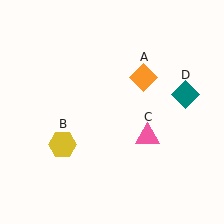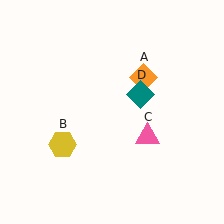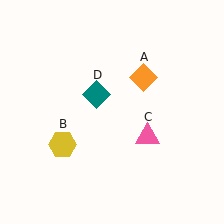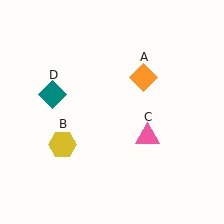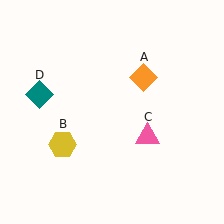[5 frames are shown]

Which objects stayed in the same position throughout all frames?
Orange diamond (object A) and yellow hexagon (object B) and pink triangle (object C) remained stationary.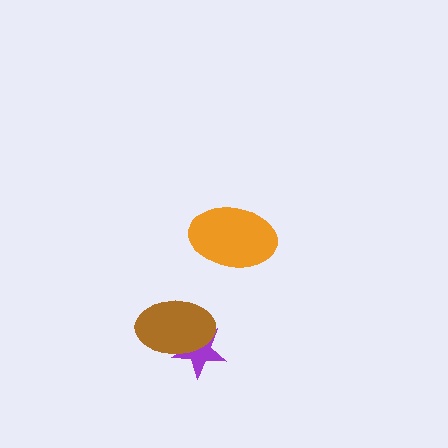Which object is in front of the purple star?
The brown ellipse is in front of the purple star.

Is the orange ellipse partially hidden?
No, no other shape covers it.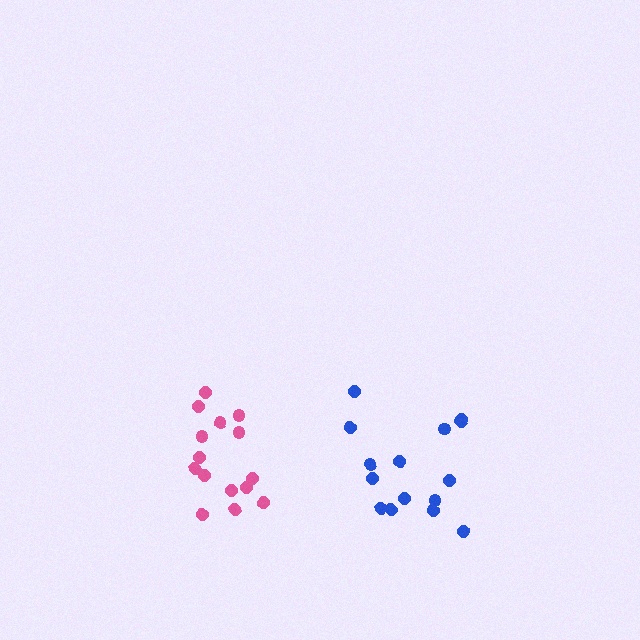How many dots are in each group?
Group 1: 15 dots, Group 2: 15 dots (30 total).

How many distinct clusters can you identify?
There are 2 distinct clusters.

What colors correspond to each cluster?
The clusters are colored: pink, blue.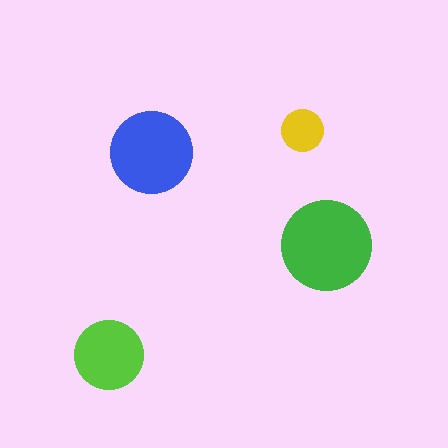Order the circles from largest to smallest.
the green one, the blue one, the lime one, the yellow one.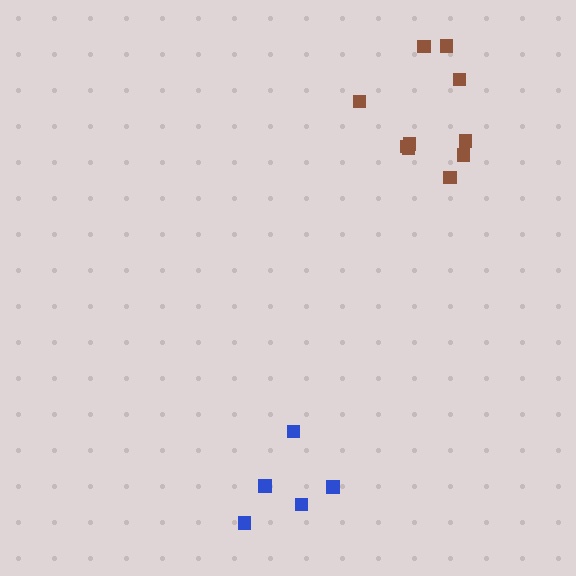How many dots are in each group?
Group 1: 10 dots, Group 2: 5 dots (15 total).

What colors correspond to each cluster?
The clusters are colored: brown, blue.